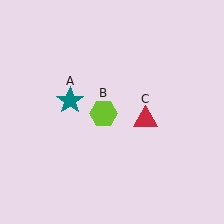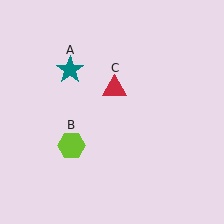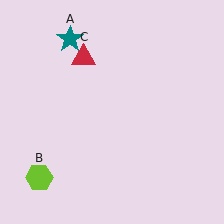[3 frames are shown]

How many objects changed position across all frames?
3 objects changed position: teal star (object A), lime hexagon (object B), red triangle (object C).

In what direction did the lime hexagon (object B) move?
The lime hexagon (object B) moved down and to the left.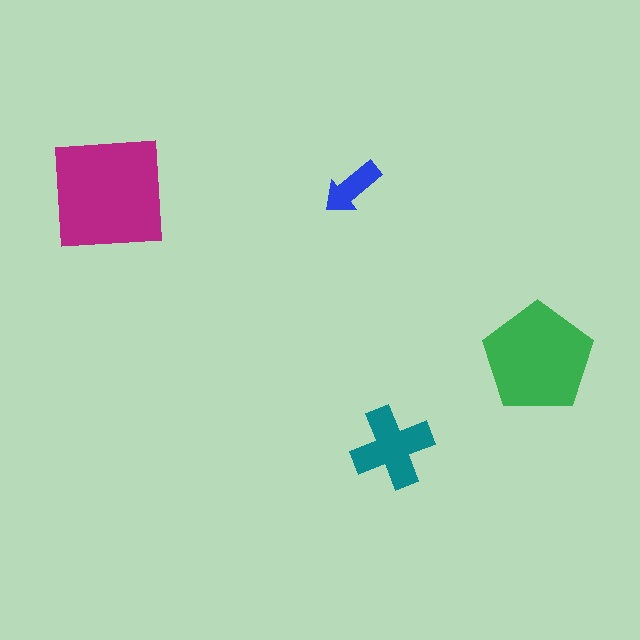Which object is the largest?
The magenta square.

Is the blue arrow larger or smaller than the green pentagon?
Smaller.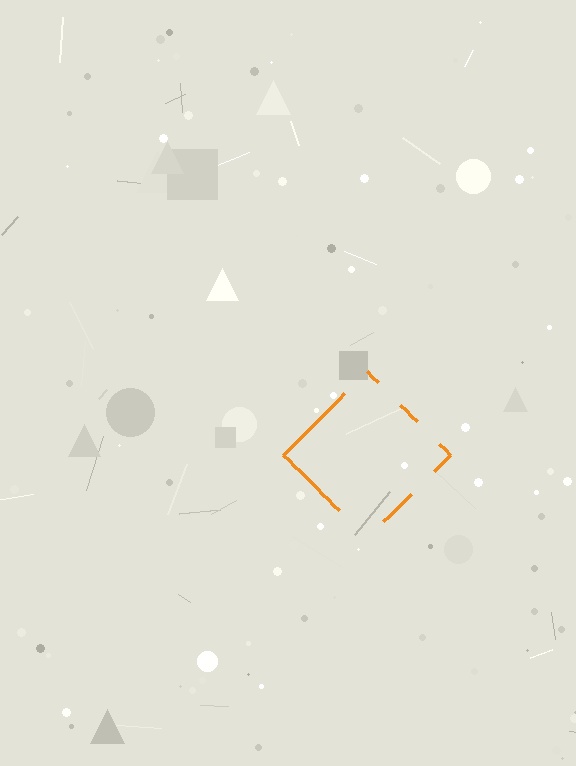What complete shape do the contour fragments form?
The contour fragments form a diamond.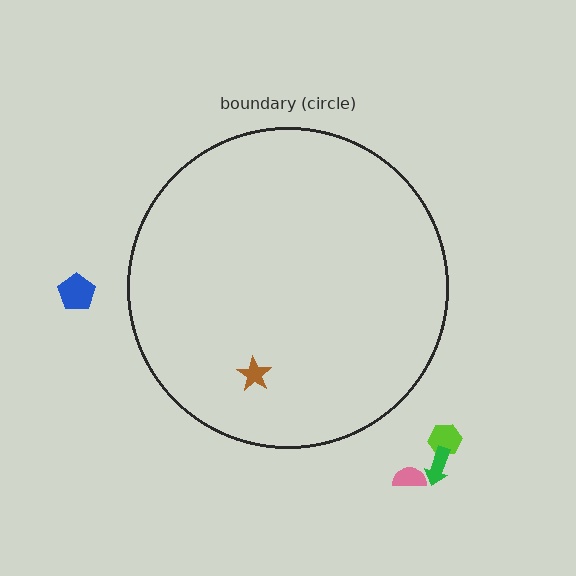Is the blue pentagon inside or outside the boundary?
Outside.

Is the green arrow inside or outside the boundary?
Outside.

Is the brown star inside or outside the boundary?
Inside.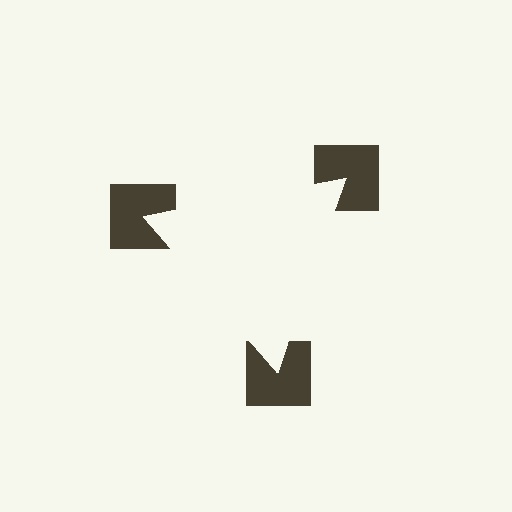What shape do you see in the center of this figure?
An illusory triangle — its edges are inferred from the aligned wedge cuts in the notched squares, not physically drawn.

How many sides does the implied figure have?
3 sides.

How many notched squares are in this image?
There are 3 — one at each vertex of the illusory triangle.